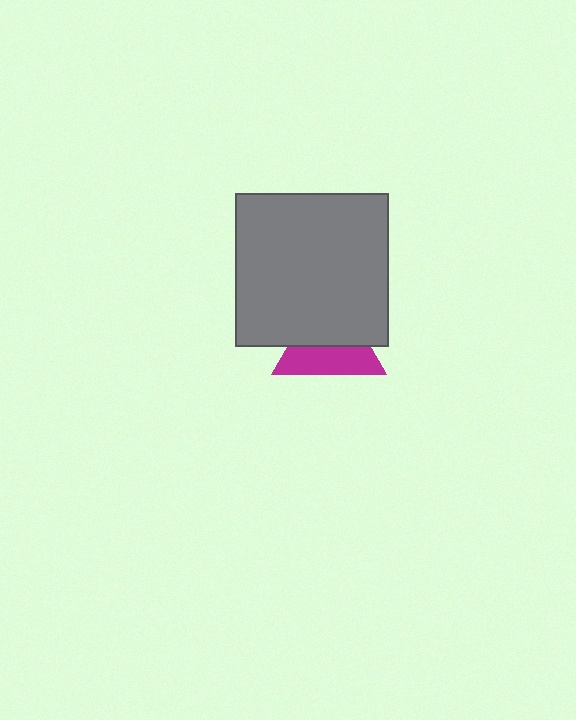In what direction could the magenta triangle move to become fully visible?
The magenta triangle could move down. That would shift it out from behind the gray square entirely.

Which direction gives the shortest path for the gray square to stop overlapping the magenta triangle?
Moving up gives the shortest separation.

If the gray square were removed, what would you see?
You would see the complete magenta triangle.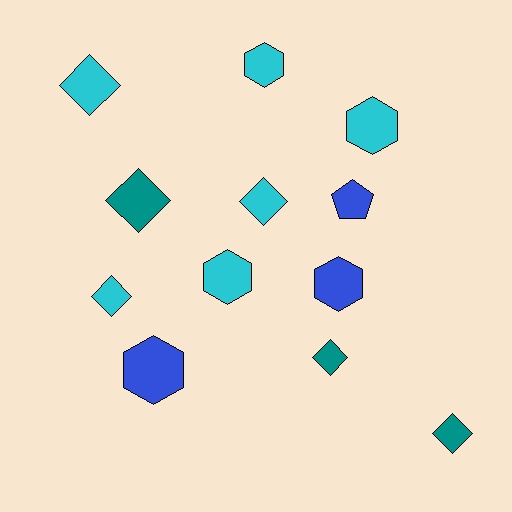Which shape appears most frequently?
Diamond, with 6 objects.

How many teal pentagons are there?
There are no teal pentagons.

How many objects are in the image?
There are 12 objects.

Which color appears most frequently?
Cyan, with 6 objects.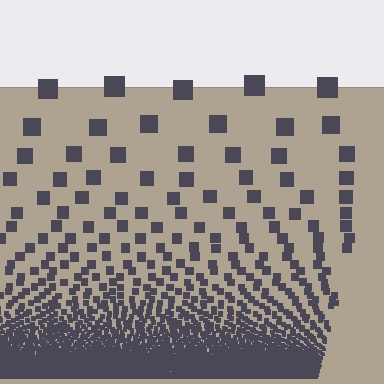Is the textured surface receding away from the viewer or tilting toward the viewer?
The surface appears to tilt toward the viewer. Texture elements get larger and sparser toward the top.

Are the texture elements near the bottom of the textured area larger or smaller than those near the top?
Smaller. The gradient is inverted — elements near the bottom are smaller and denser.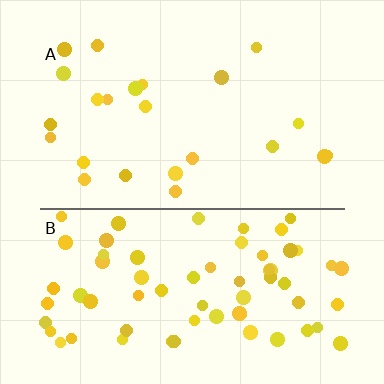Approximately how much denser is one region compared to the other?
Approximately 3.0× — region B over region A.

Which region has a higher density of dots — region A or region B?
B (the bottom).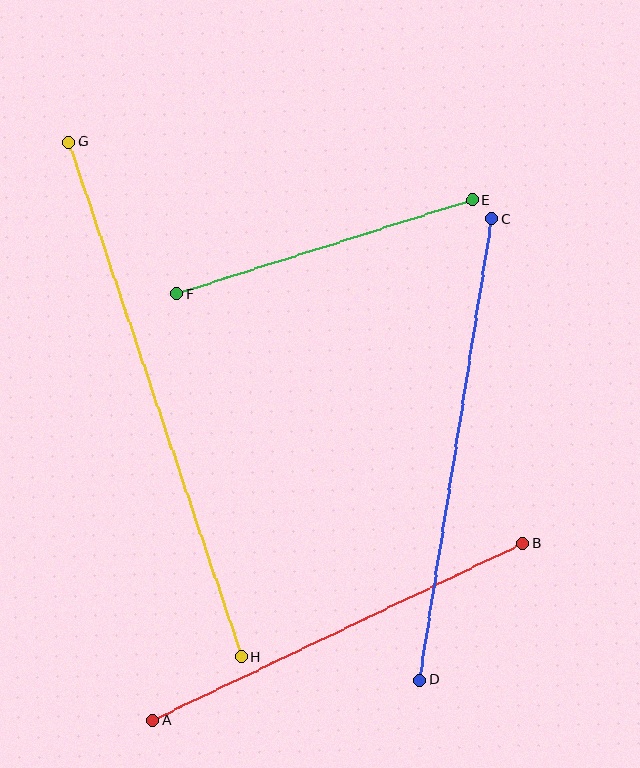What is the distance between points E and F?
The distance is approximately 310 pixels.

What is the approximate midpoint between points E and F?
The midpoint is at approximately (324, 247) pixels.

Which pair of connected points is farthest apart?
Points G and H are farthest apart.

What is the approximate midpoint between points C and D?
The midpoint is at approximately (456, 449) pixels.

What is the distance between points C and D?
The distance is approximately 467 pixels.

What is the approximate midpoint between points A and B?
The midpoint is at approximately (338, 632) pixels.